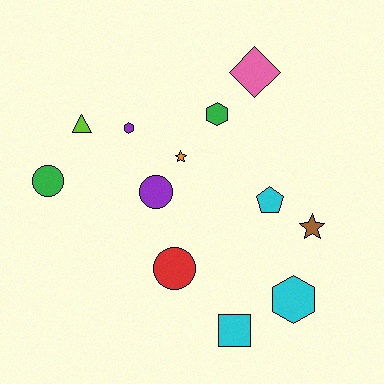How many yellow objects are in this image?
There are no yellow objects.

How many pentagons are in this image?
There is 1 pentagon.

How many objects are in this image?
There are 12 objects.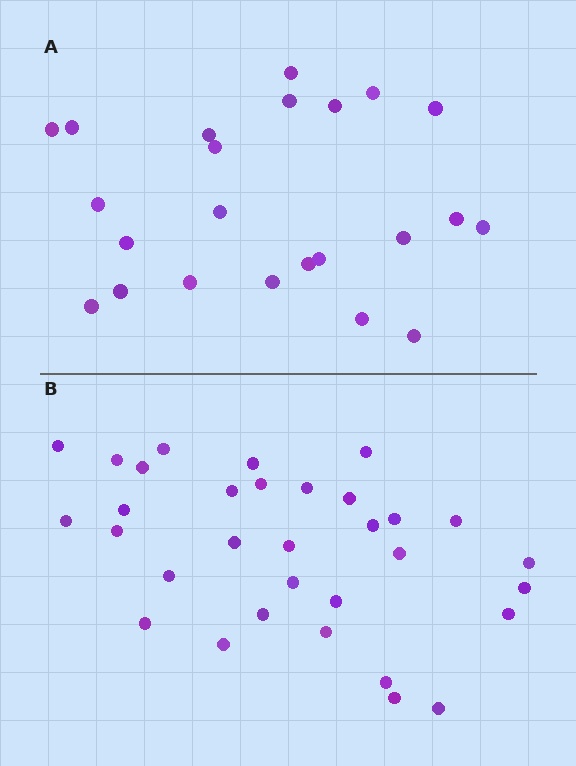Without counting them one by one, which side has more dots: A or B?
Region B (the bottom region) has more dots.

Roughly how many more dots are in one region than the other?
Region B has roughly 8 or so more dots than region A.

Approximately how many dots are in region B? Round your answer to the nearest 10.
About 30 dots. (The exact count is 32, which rounds to 30.)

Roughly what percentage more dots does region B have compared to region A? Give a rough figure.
About 40% more.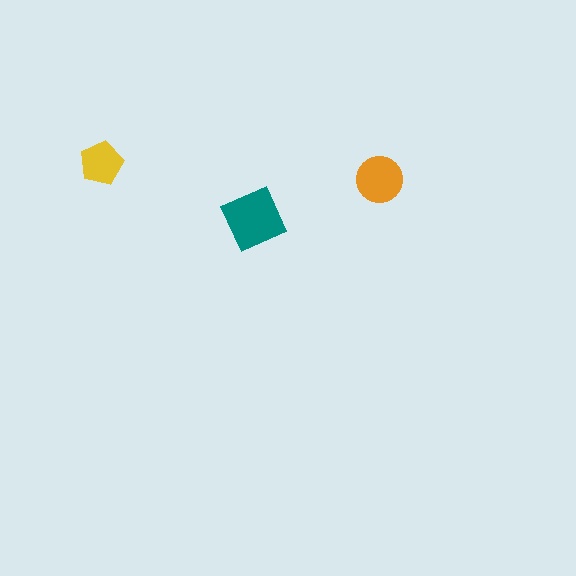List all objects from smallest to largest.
The yellow pentagon, the orange circle, the teal square.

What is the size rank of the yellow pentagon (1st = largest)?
3rd.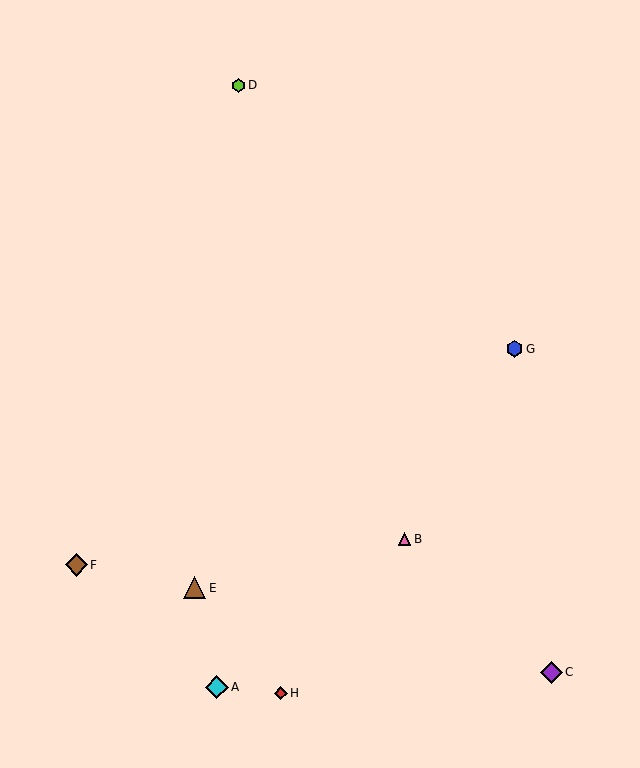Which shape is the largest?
The cyan diamond (labeled A) is the largest.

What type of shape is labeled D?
Shape D is a lime hexagon.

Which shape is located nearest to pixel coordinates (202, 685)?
The cyan diamond (labeled A) at (217, 687) is nearest to that location.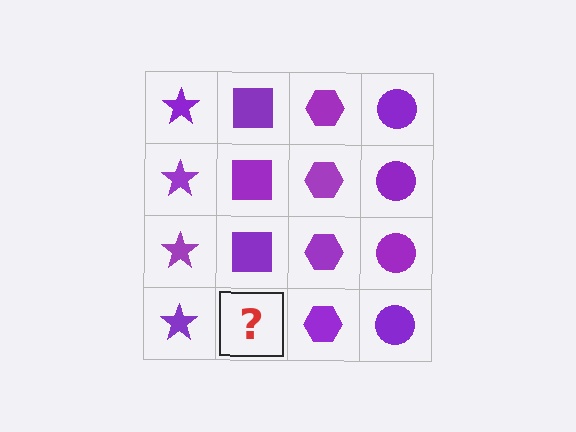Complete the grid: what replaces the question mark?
The question mark should be replaced with a purple square.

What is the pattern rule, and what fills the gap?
The rule is that each column has a consistent shape. The gap should be filled with a purple square.